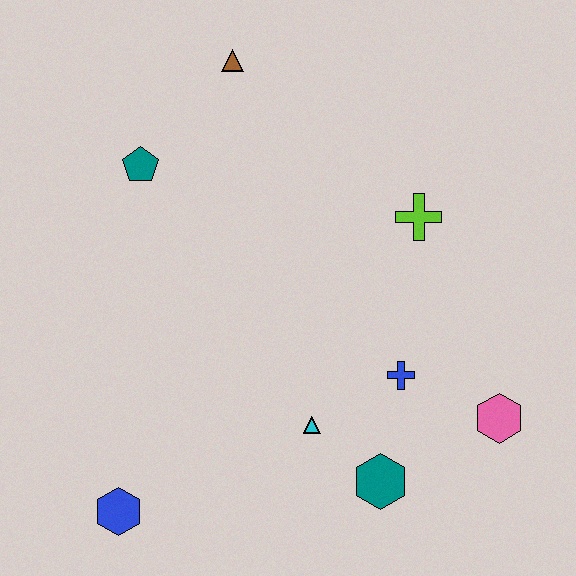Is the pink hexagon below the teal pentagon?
Yes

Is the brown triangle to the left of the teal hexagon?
Yes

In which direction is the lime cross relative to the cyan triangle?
The lime cross is above the cyan triangle.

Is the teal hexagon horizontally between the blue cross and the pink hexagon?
No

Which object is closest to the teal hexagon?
The cyan triangle is closest to the teal hexagon.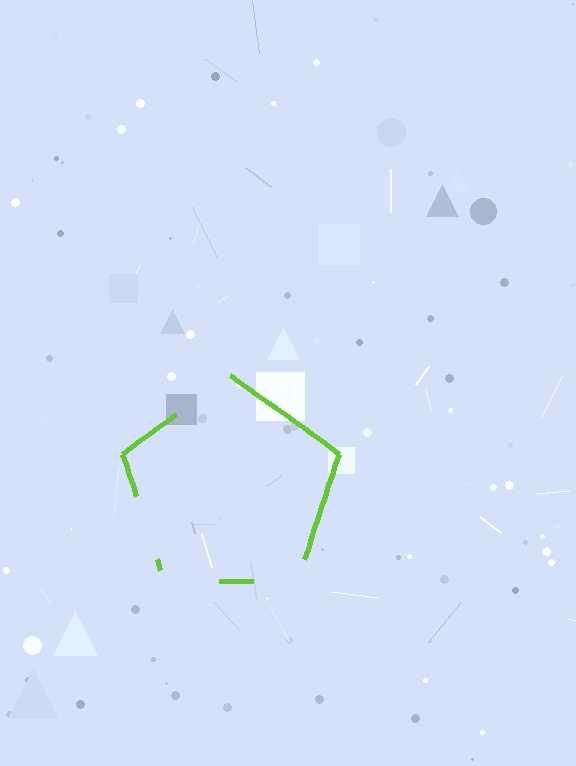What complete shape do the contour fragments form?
The contour fragments form a pentagon.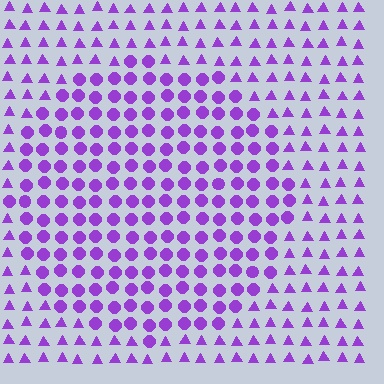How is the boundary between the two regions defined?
The boundary is defined by a change in element shape: circles inside vs. triangles outside. All elements share the same color and spacing.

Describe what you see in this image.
The image is filled with small purple elements arranged in a uniform grid. A circle-shaped region contains circles, while the surrounding area contains triangles. The boundary is defined purely by the change in element shape.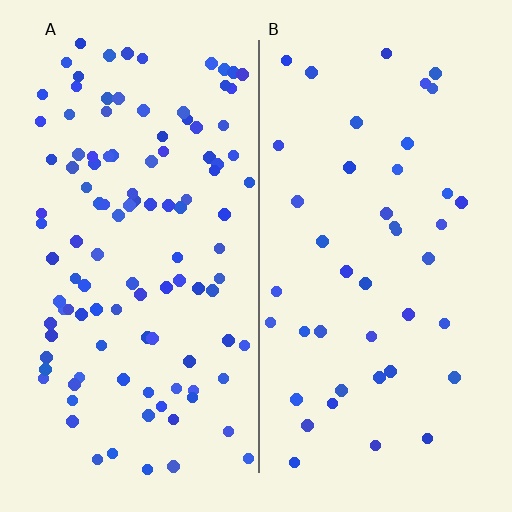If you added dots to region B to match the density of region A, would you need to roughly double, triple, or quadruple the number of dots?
Approximately triple.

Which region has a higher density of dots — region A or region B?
A (the left).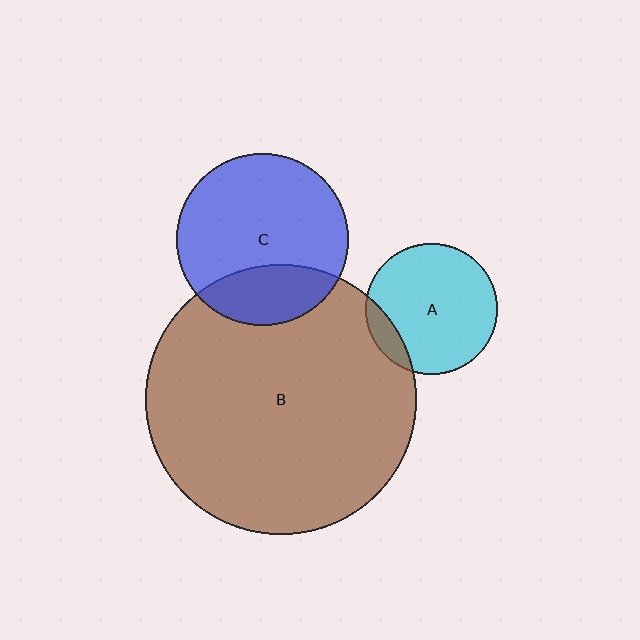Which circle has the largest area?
Circle B (brown).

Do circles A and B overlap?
Yes.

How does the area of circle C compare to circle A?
Approximately 1.7 times.